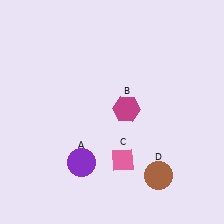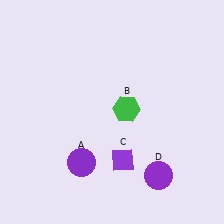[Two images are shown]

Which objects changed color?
B changed from magenta to green. C changed from pink to purple. D changed from brown to purple.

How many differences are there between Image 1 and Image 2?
There are 3 differences between the two images.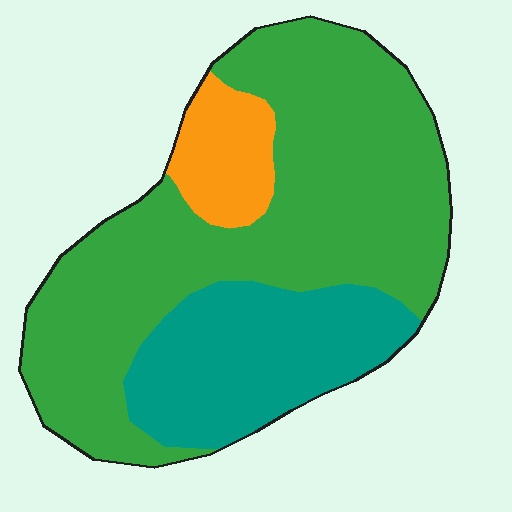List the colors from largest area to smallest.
From largest to smallest: green, teal, orange.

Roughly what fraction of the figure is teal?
Teal covers roughly 25% of the figure.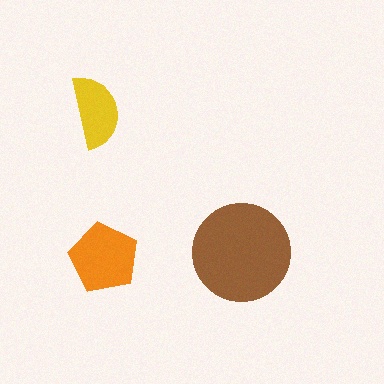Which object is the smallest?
The yellow semicircle.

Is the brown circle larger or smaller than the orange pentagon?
Larger.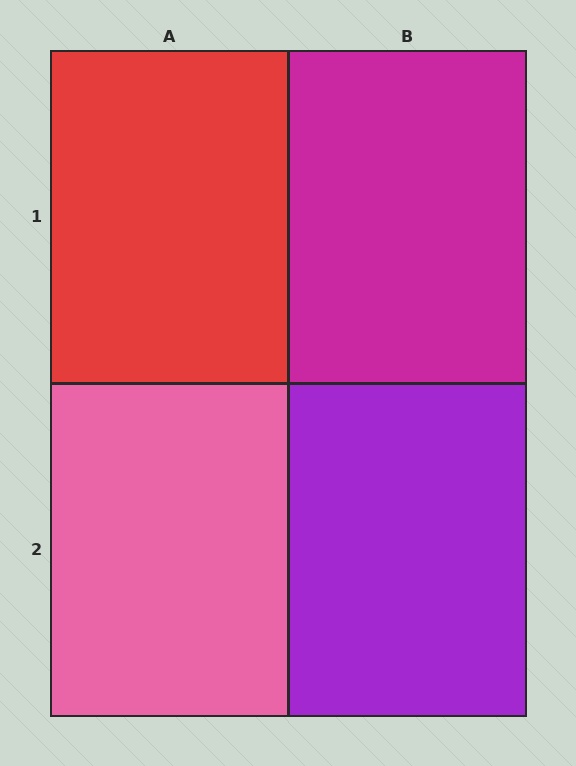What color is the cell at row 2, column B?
Purple.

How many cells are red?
1 cell is red.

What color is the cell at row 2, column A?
Pink.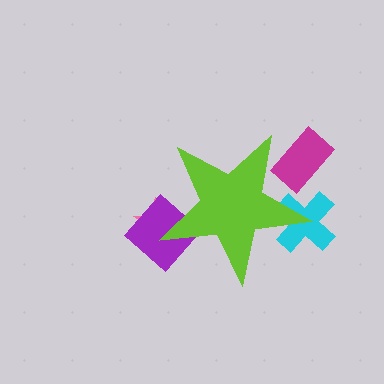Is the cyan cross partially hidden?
Yes, the cyan cross is partially hidden behind the lime star.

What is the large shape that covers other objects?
A lime star.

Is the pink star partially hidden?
Yes, the pink star is partially hidden behind the lime star.